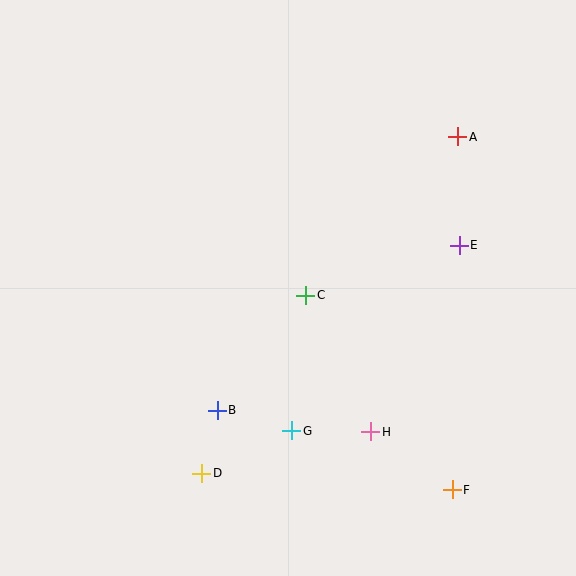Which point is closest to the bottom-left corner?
Point D is closest to the bottom-left corner.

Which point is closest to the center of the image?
Point C at (306, 295) is closest to the center.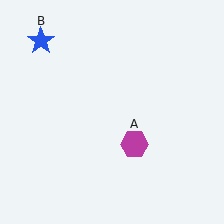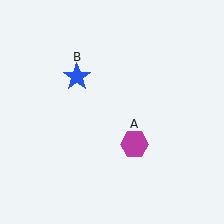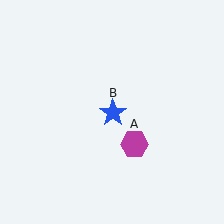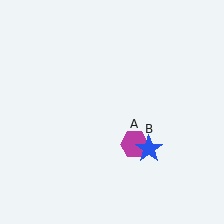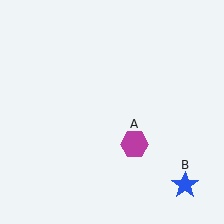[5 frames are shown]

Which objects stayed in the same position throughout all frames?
Magenta hexagon (object A) remained stationary.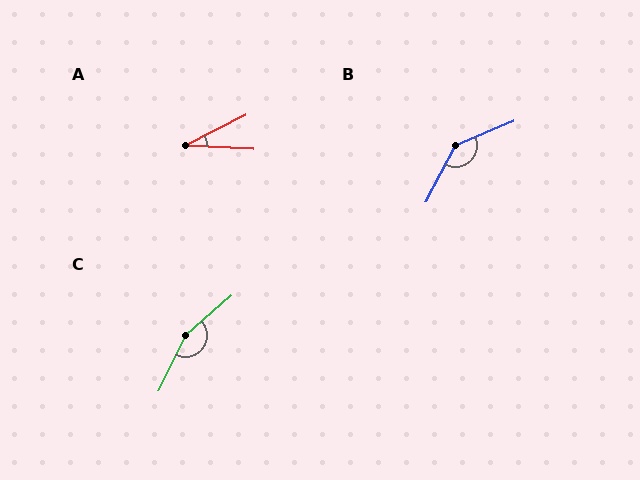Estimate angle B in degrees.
Approximately 140 degrees.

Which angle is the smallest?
A, at approximately 30 degrees.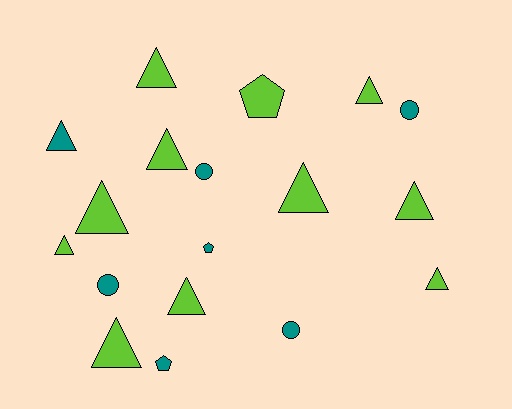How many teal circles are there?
There are 4 teal circles.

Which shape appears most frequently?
Triangle, with 11 objects.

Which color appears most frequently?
Lime, with 11 objects.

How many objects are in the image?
There are 18 objects.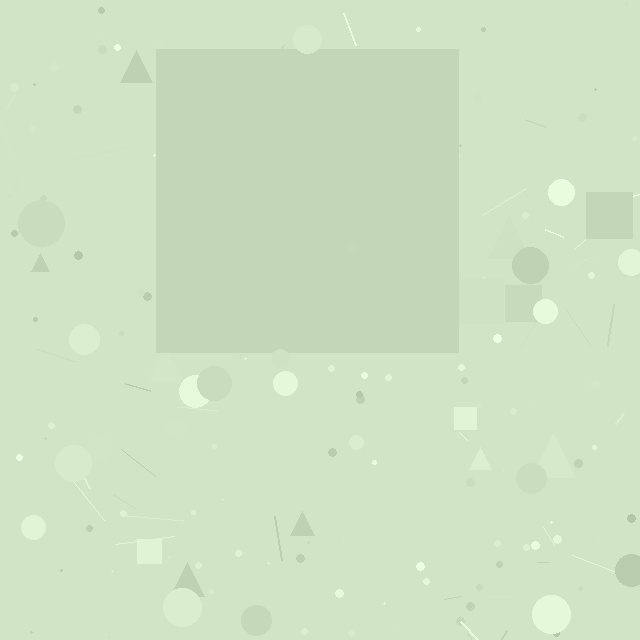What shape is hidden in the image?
A square is hidden in the image.